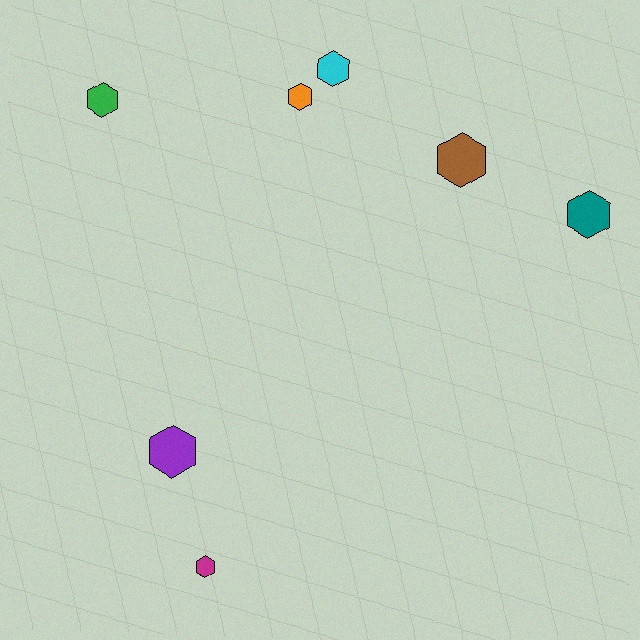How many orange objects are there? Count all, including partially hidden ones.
There is 1 orange object.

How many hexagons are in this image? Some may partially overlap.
There are 7 hexagons.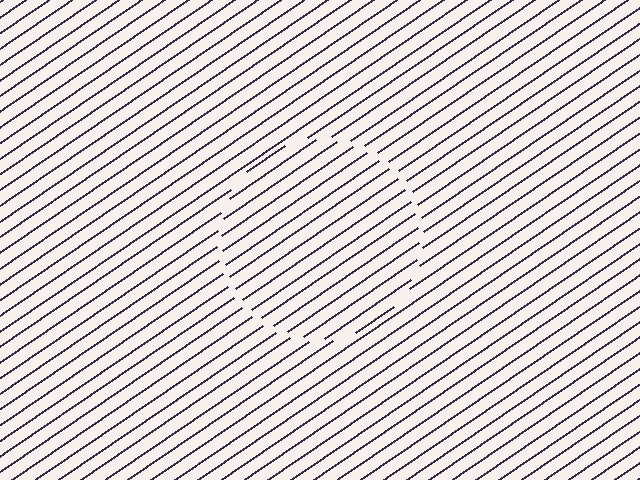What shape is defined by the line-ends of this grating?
An illusory circle. The interior of the shape contains the same grating, shifted by half a period — the contour is defined by the phase discontinuity where line-ends from the inner and outer gratings abut.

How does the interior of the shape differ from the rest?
The interior of the shape contains the same grating, shifted by half a period — the contour is defined by the phase discontinuity where line-ends from the inner and outer gratings abut.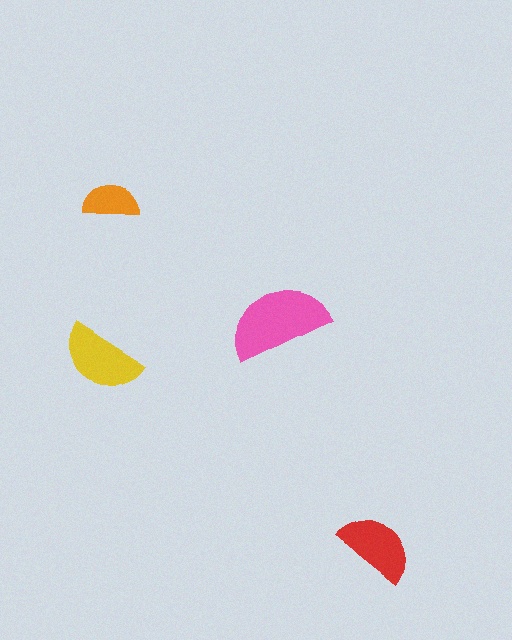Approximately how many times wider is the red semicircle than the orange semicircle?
About 1.5 times wider.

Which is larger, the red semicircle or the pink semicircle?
The pink one.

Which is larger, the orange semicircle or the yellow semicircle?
The yellow one.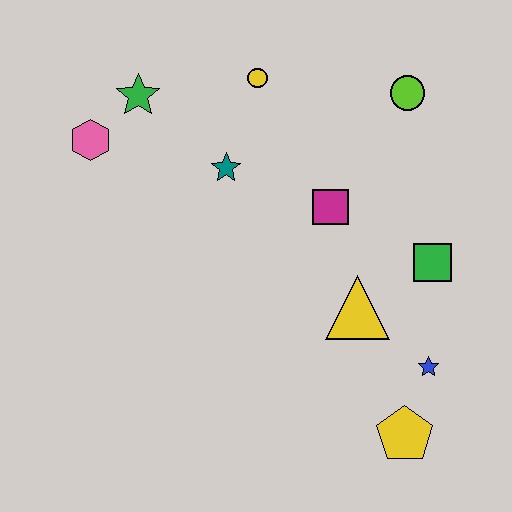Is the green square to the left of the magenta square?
No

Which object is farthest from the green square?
The pink hexagon is farthest from the green square.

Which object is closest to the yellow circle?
The teal star is closest to the yellow circle.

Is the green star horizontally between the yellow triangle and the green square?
No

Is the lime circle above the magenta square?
Yes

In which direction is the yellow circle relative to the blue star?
The yellow circle is above the blue star.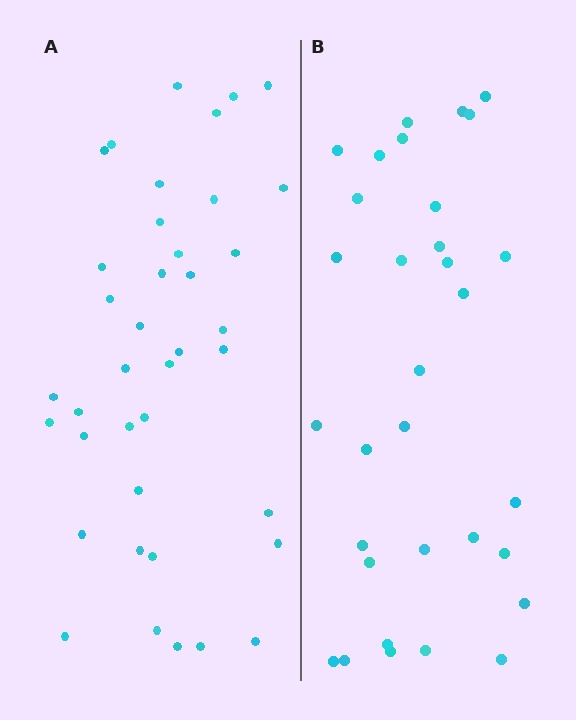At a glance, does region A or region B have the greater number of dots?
Region A (the left region) has more dots.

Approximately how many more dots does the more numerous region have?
Region A has roughly 8 or so more dots than region B.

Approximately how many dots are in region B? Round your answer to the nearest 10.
About 30 dots. (The exact count is 32, which rounds to 30.)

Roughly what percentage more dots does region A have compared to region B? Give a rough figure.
About 20% more.